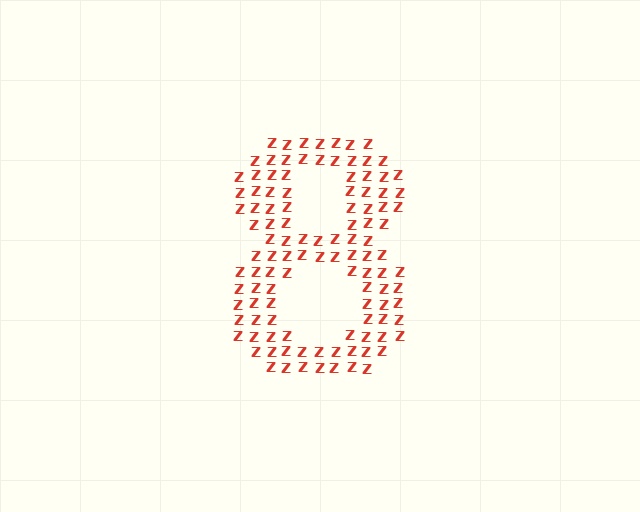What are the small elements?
The small elements are letter Z's.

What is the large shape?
The large shape is the digit 8.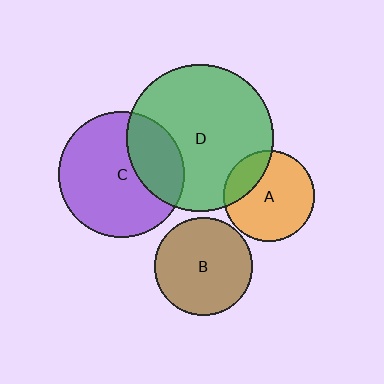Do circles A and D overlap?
Yes.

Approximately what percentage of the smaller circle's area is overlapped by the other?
Approximately 25%.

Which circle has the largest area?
Circle D (green).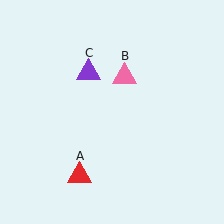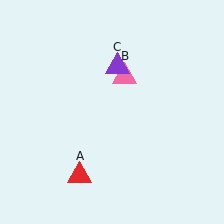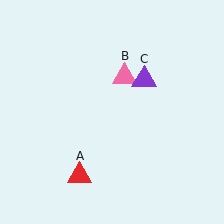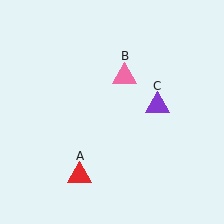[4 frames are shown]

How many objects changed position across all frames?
1 object changed position: purple triangle (object C).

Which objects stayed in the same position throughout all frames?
Red triangle (object A) and pink triangle (object B) remained stationary.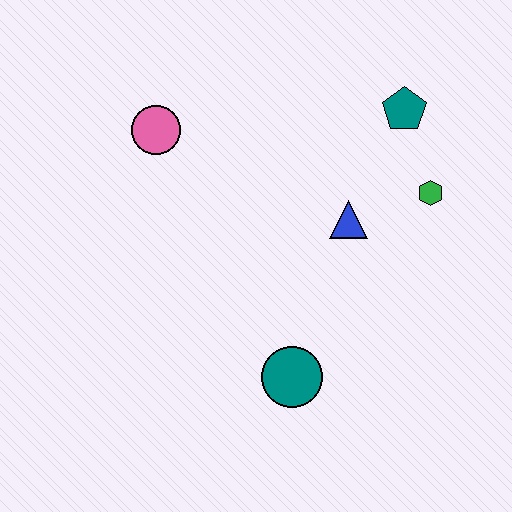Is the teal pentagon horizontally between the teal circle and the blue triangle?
No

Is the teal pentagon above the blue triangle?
Yes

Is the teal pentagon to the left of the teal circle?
No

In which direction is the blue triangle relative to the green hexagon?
The blue triangle is to the left of the green hexagon.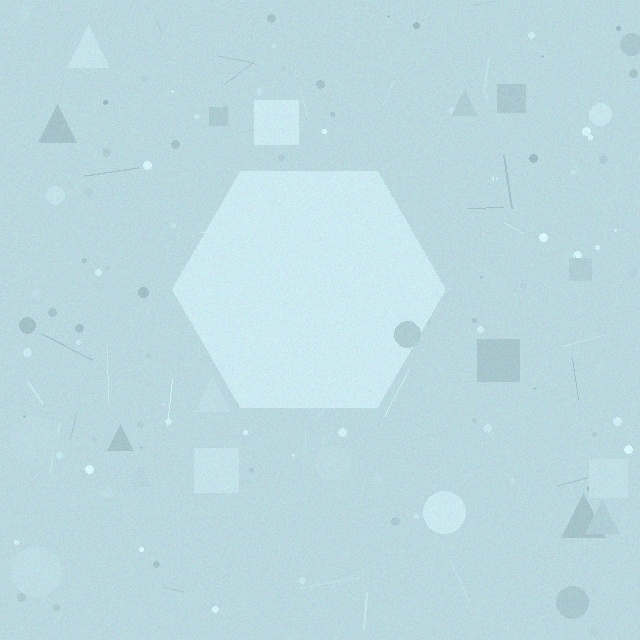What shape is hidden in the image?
A hexagon is hidden in the image.